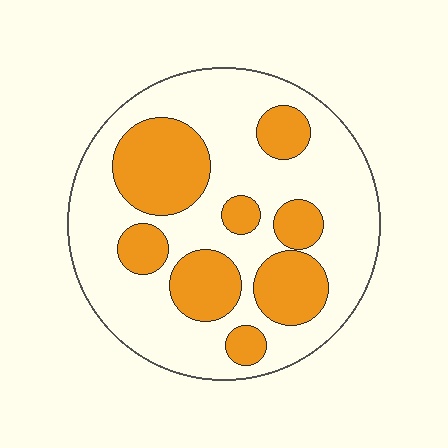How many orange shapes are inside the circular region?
8.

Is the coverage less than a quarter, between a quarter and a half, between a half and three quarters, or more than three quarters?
Between a quarter and a half.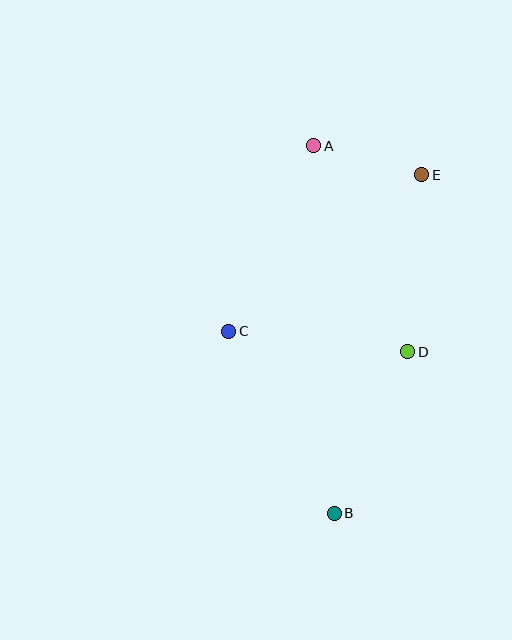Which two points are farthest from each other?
Points A and B are farthest from each other.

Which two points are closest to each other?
Points A and E are closest to each other.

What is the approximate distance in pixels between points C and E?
The distance between C and E is approximately 248 pixels.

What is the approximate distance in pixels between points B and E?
The distance between B and E is approximately 350 pixels.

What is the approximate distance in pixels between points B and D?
The distance between B and D is approximately 178 pixels.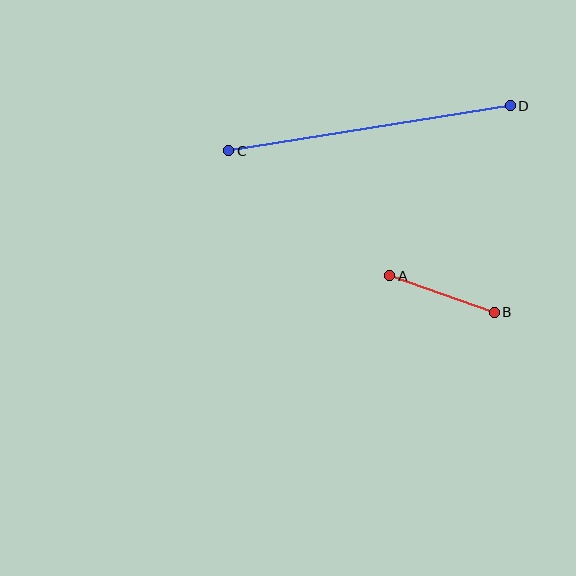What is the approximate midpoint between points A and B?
The midpoint is at approximately (442, 294) pixels.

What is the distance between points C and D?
The distance is approximately 285 pixels.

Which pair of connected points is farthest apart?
Points C and D are farthest apart.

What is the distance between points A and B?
The distance is approximately 111 pixels.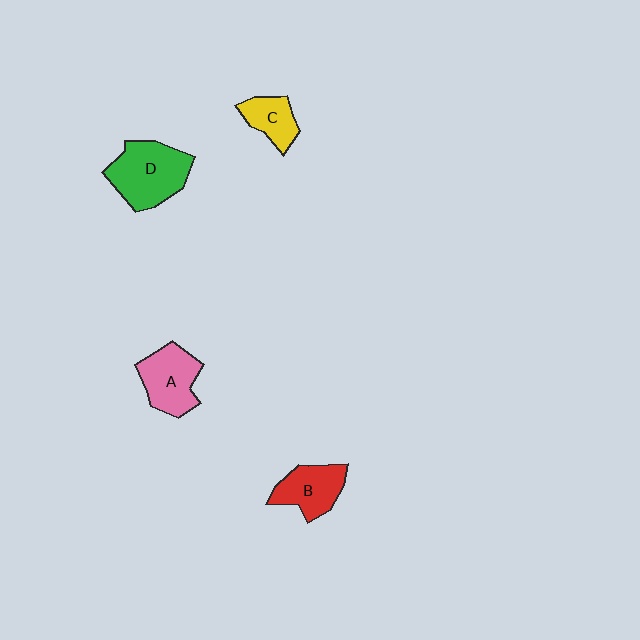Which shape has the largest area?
Shape D (green).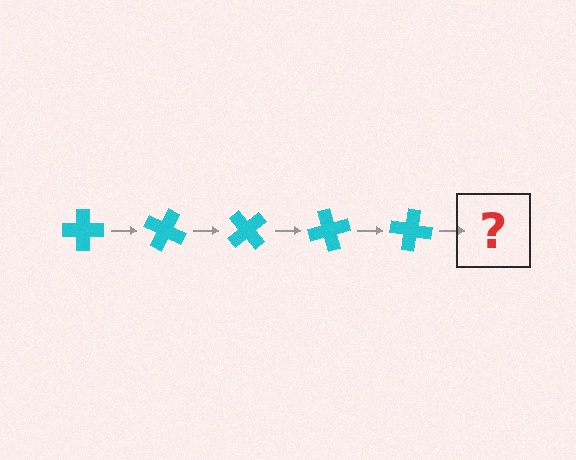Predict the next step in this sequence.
The next step is a cyan cross rotated 125 degrees.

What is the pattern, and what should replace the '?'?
The pattern is that the cross rotates 25 degrees each step. The '?' should be a cyan cross rotated 125 degrees.